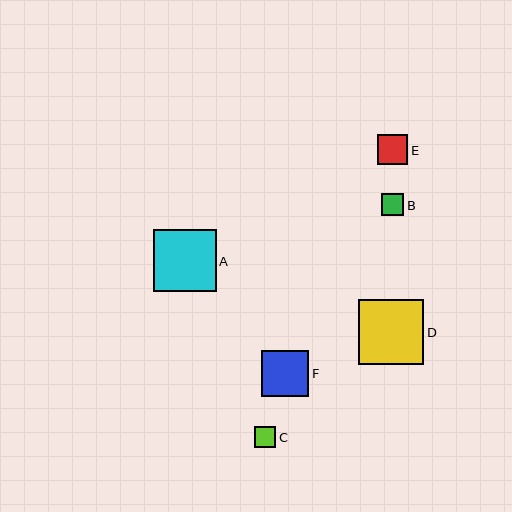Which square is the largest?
Square D is the largest with a size of approximately 65 pixels.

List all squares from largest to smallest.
From largest to smallest: D, A, F, E, B, C.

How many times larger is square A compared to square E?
Square A is approximately 2.0 times the size of square E.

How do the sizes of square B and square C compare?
Square B and square C are approximately the same size.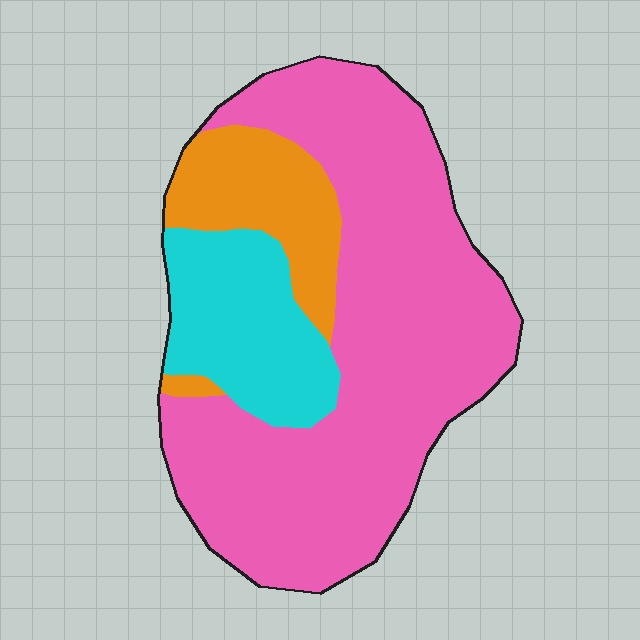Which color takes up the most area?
Pink, at roughly 65%.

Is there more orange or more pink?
Pink.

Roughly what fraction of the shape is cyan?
Cyan takes up about one sixth (1/6) of the shape.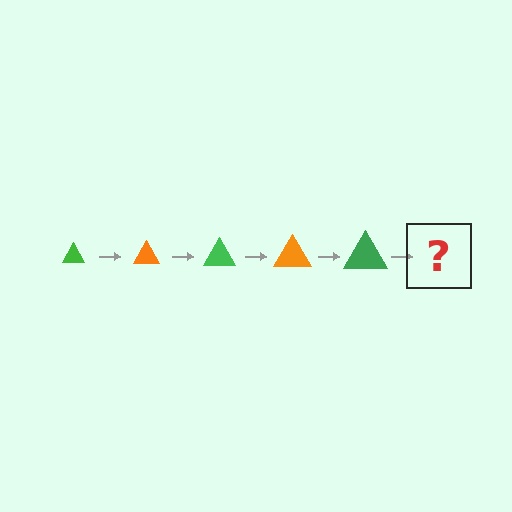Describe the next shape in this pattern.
It should be an orange triangle, larger than the previous one.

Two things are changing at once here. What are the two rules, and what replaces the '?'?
The two rules are that the triangle grows larger each step and the color cycles through green and orange. The '?' should be an orange triangle, larger than the previous one.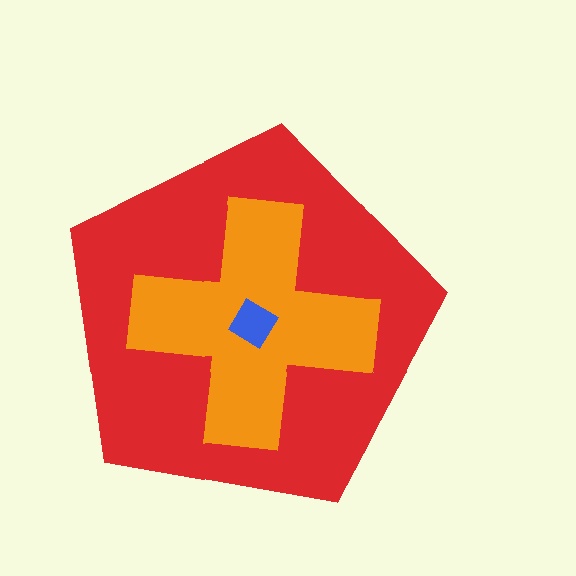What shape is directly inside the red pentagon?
The orange cross.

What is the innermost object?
The blue diamond.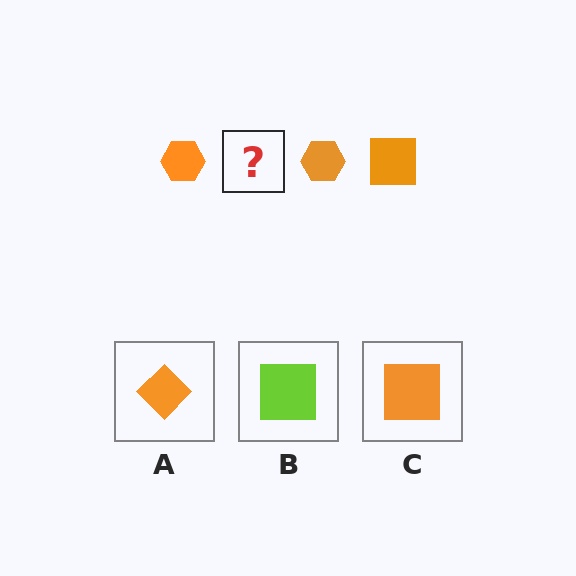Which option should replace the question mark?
Option C.